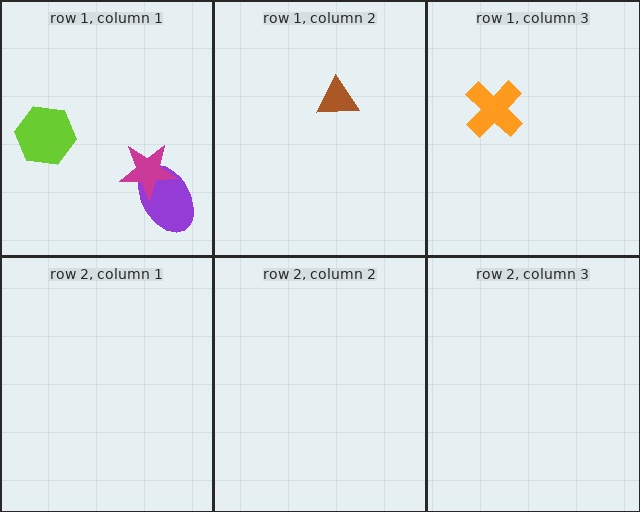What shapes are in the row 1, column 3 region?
The orange cross.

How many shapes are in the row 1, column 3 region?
1.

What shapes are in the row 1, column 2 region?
The brown triangle.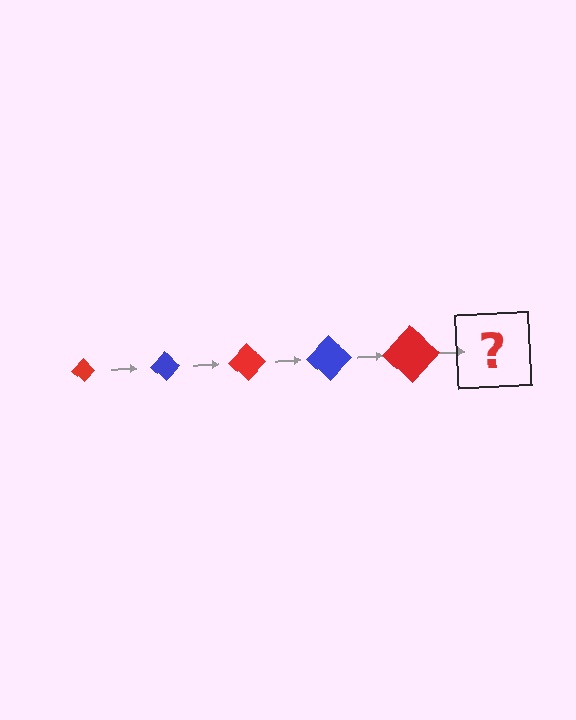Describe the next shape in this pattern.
It should be a blue diamond, larger than the previous one.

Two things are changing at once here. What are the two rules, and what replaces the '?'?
The two rules are that the diamond grows larger each step and the color cycles through red and blue. The '?' should be a blue diamond, larger than the previous one.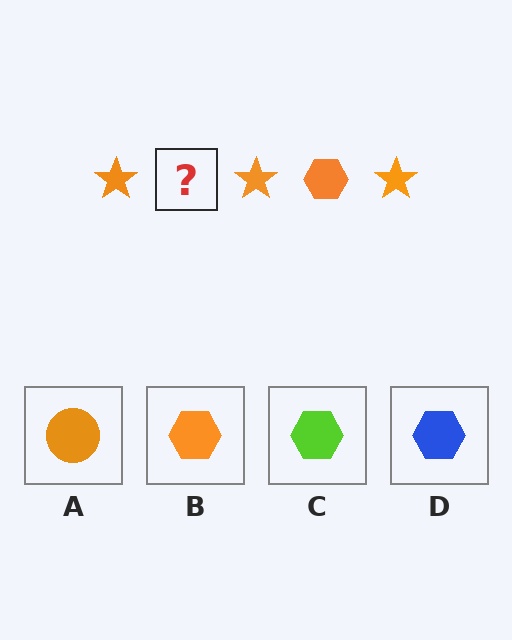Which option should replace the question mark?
Option B.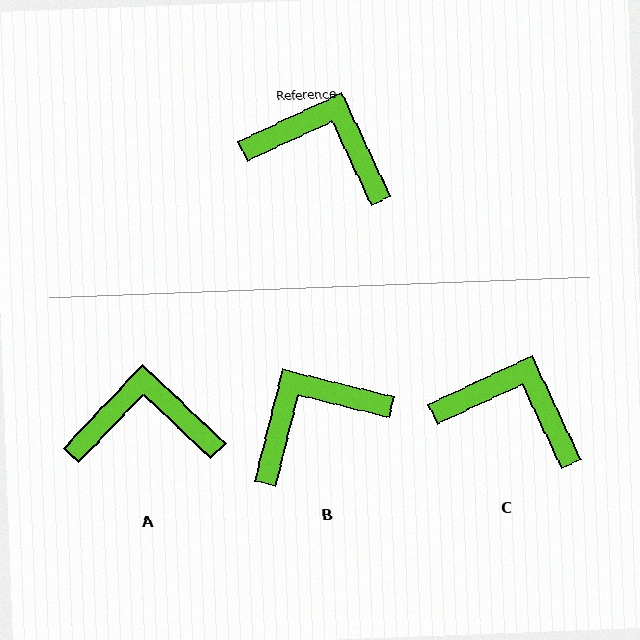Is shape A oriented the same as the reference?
No, it is off by about 22 degrees.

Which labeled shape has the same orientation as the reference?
C.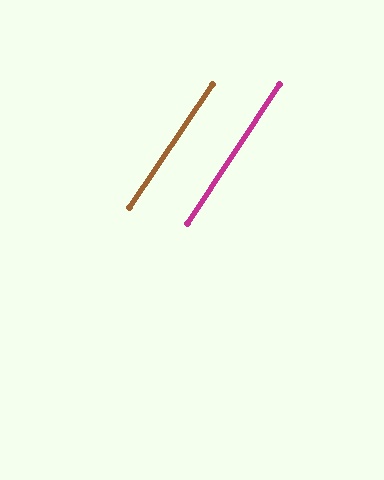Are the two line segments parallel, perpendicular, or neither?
Parallel — their directions differ by only 1.0°.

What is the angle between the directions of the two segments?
Approximately 1 degree.